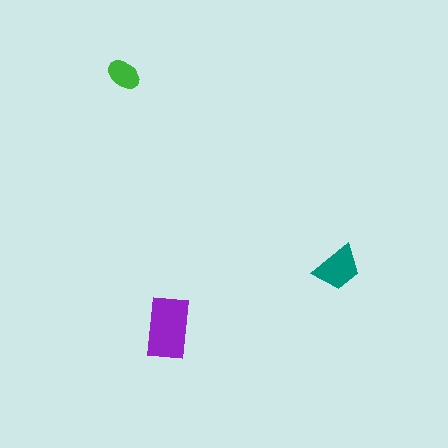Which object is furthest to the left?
The green ellipse is leftmost.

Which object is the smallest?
The green ellipse.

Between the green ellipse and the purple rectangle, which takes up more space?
The purple rectangle.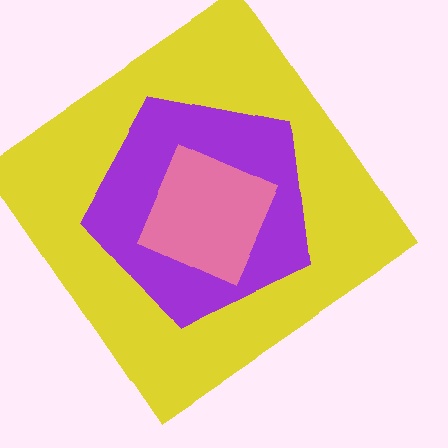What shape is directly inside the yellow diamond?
The purple pentagon.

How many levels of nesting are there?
3.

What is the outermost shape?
The yellow diamond.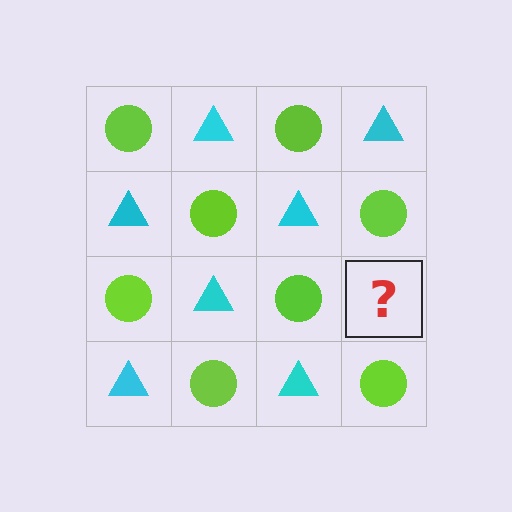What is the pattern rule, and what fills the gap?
The rule is that it alternates lime circle and cyan triangle in a checkerboard pattern. The gap should be filled with a cyan triangle.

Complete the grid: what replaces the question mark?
The question mark should be replaced with a cyan triangle.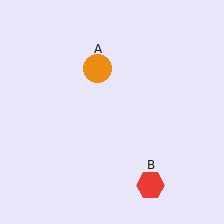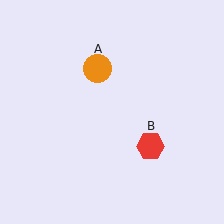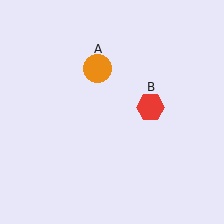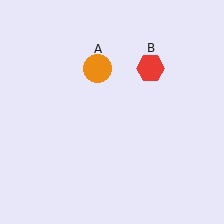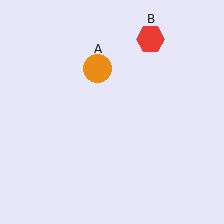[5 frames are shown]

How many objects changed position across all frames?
1 object changed position: red hexagon (object B).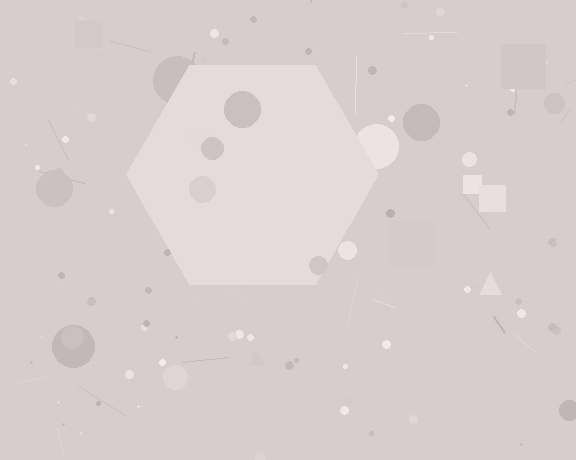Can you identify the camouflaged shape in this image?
The camouflaged shape is a hexagon.